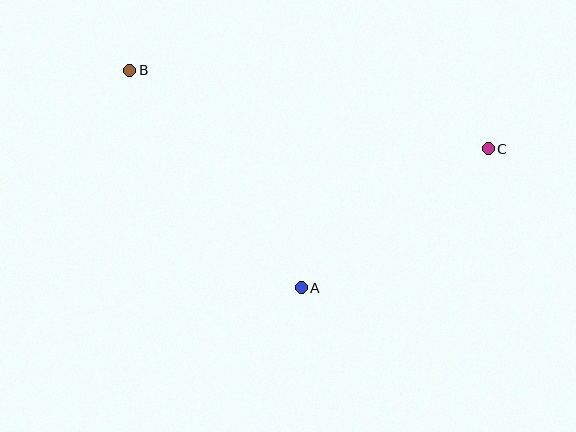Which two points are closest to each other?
Points A and C are closest to each other.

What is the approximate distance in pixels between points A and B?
The distance between A and B is approximately 277 pixels.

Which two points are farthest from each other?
Points B and C are farthest from each other.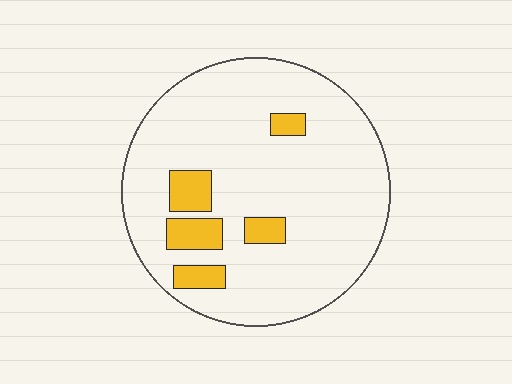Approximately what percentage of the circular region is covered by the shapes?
Approximately 10%.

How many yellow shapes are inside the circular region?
5.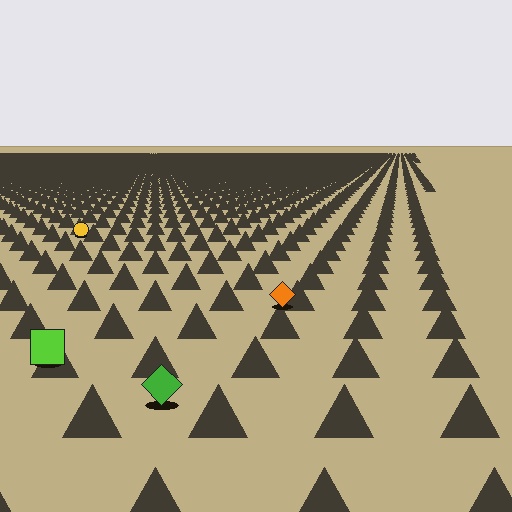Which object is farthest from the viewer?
The yellow circle is farthest from the viewer. It appears smaller and the ground texture around it is denser.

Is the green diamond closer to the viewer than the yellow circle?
Yes. The green diamond is closer — you can tell from the texture gradient: the ground texture is coarser near it.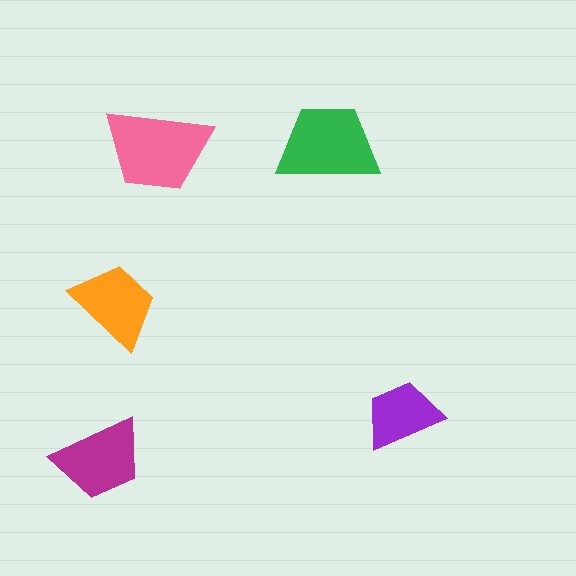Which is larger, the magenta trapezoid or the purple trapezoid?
The magenta one.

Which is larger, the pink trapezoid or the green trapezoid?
The pink one.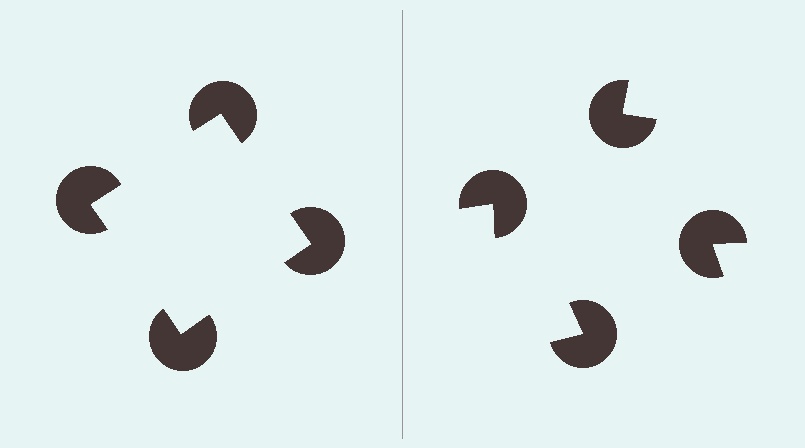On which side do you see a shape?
An illusory square appears on the left side. On the right side the wedge cuts are rotated, so no coherent shape forms.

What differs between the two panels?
The pac-man discs are positioned identically on both sides; only the wedge orientations differ. On the left they align to a square; on the right they are misaligned.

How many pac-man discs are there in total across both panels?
8 — 4 on each side.